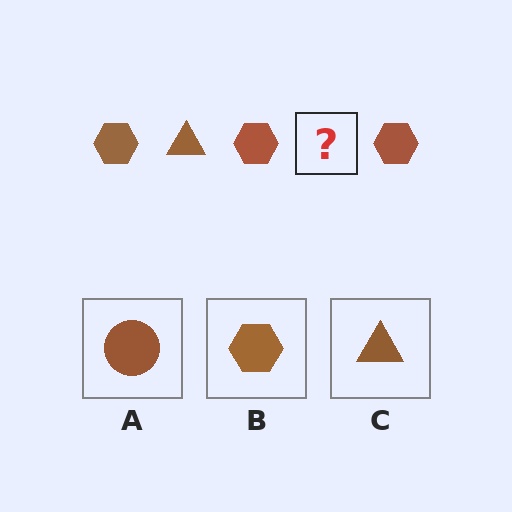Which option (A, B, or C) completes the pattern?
C.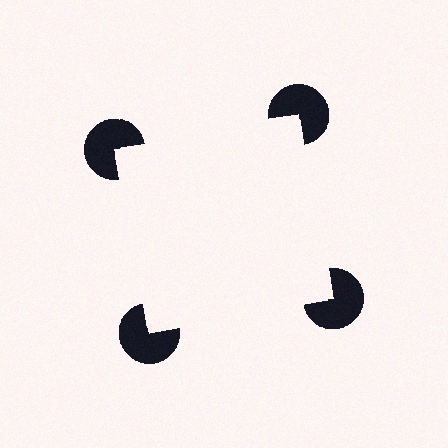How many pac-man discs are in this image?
There are 4 — one at each vertex of the illusory square.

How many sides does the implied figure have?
4 sides.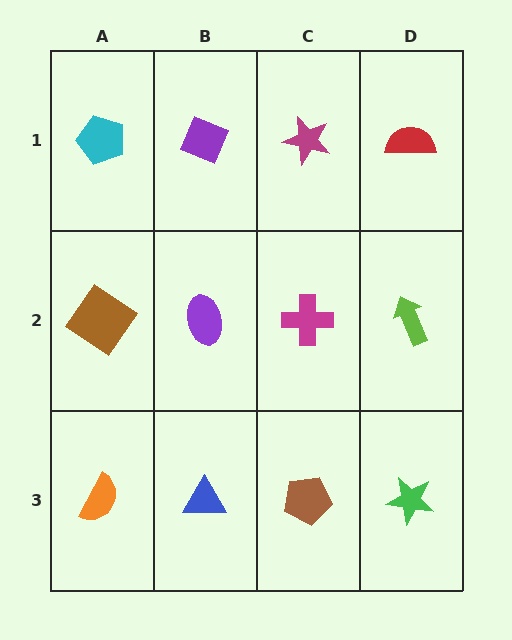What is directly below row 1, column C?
A magenta cross.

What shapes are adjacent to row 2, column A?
A cyan pentagon (row 1, column A), an orange semicircle (row 3, column A), a purple ellipse (row 2, column B).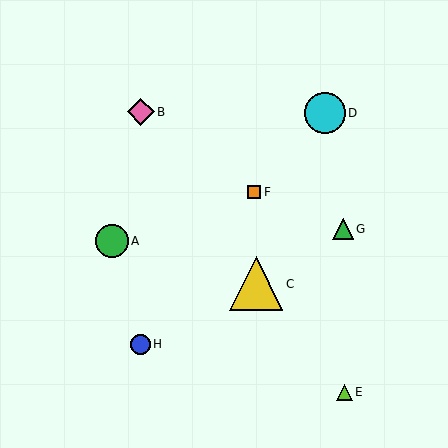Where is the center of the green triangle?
The center of the green triangle is at (343, 229).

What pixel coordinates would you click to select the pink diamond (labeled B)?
Click at (141, 112) to select the pink diamond B.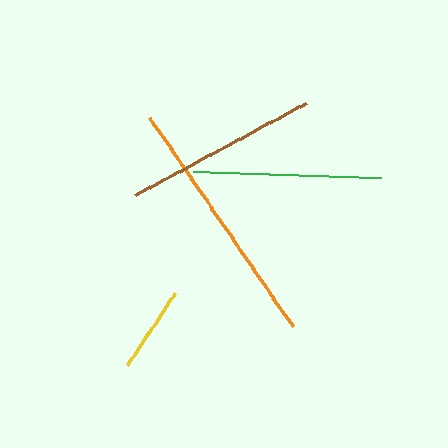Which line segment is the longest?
The orange line is the longest at approximately 254 pixels.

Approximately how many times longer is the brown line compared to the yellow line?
The brown line is approximately 2.3 times the length of the yellow line.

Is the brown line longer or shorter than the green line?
The brown line is longer than the green line.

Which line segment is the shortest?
The yellow line is the shortest at approximately 85 pixels.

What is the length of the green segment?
The green segment is approximately 187 pixels long.